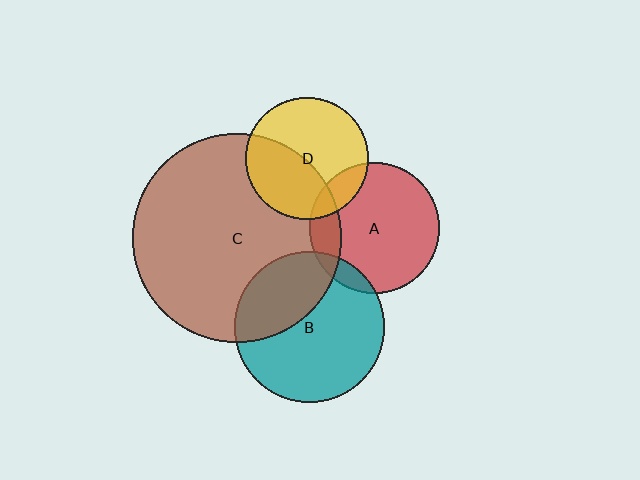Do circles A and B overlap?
Yes.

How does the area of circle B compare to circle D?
Approximately 1.5 times.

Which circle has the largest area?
Circle C (brown).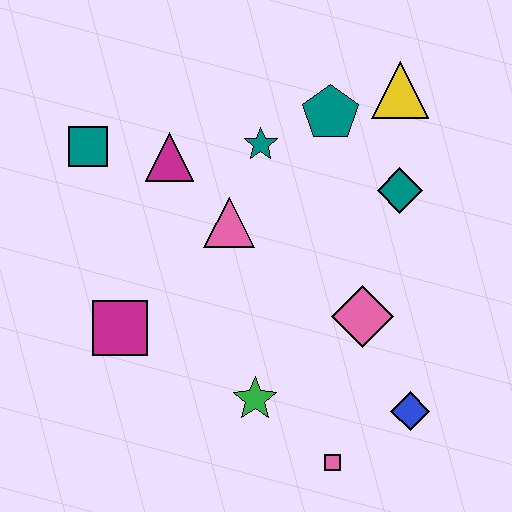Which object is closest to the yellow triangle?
The teal pentagon is closest to the yellow triangle.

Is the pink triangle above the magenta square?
Yes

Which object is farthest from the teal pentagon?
The pink square is farthest from the teal pentagon.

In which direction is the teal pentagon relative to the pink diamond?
The teal pentagon is above the pink diamond.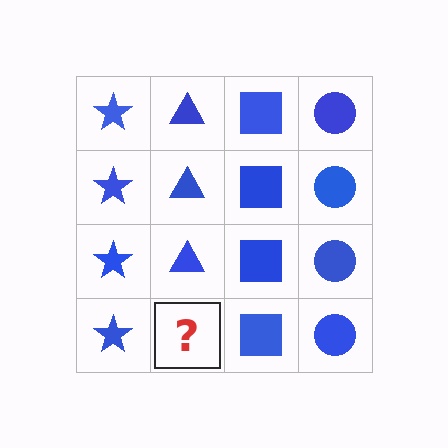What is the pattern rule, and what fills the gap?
The rule is that each column has a consistent shape. The gap should be filled with a blue triangle.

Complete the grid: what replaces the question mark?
The question mark should be replaced with a blue triangle.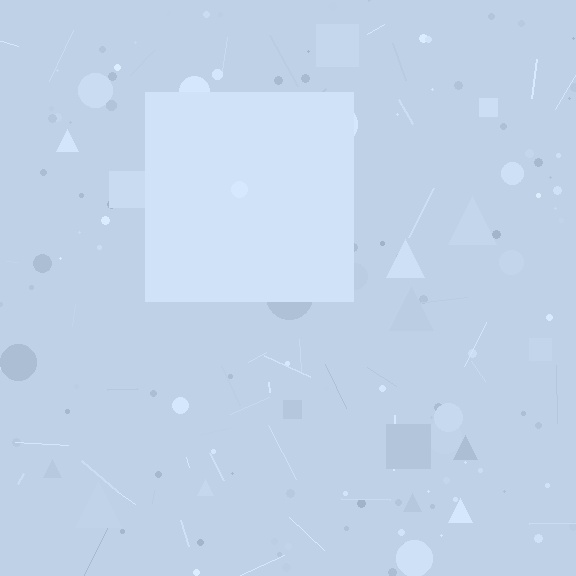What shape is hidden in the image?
A square is hidden in the image.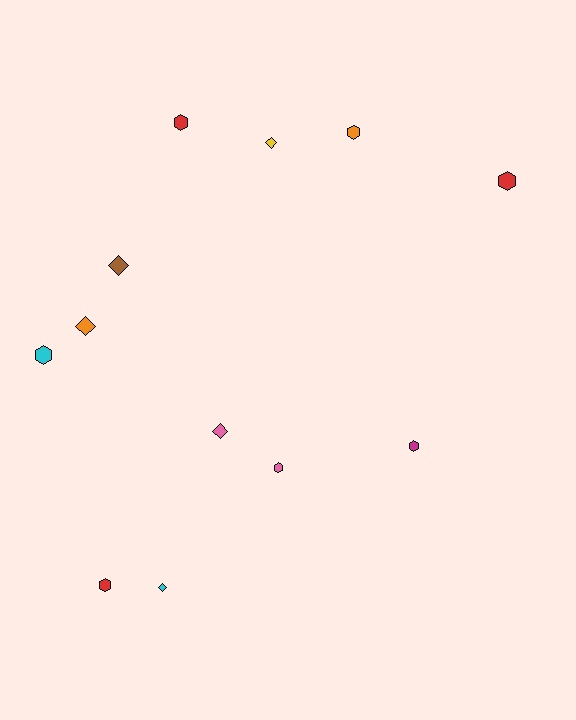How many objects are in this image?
There are 12 objects.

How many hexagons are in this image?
There are 7 hexagons.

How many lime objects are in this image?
There are no lime objects.